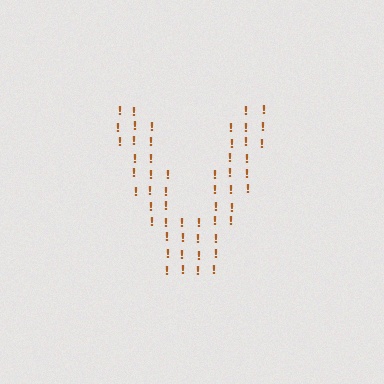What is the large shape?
The large shape is the letter V.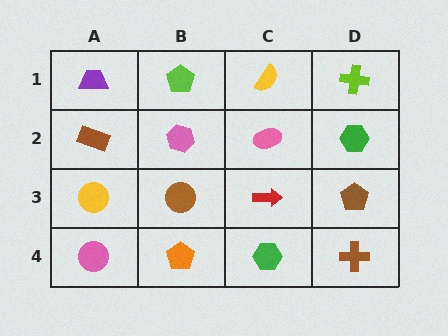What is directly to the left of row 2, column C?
A pink hexagon.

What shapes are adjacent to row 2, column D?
A lime cross (row 1, column D), a brown pentagon (row 3, column D), a pink ellipse (row 2, column C).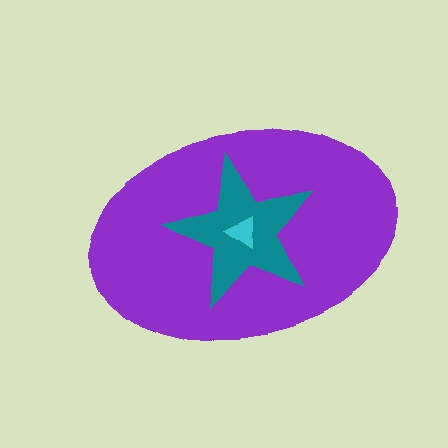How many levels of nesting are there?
3.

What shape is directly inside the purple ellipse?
The teal star.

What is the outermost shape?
The purple ellipse.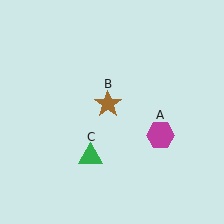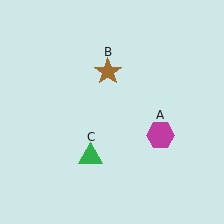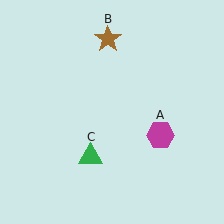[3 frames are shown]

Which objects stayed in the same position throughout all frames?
Magenta hexagon (object A) and green triangle (object C) remained stationary.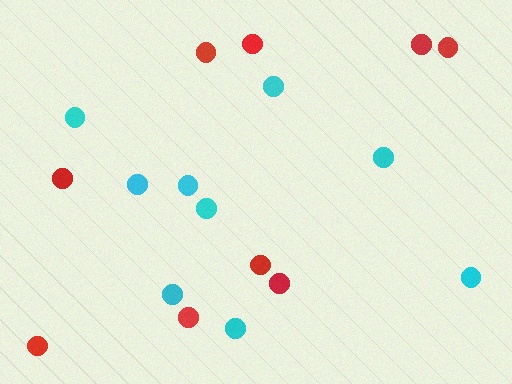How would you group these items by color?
There are 2 groups: one group of red circles (9) and one group of cyan circles (9).